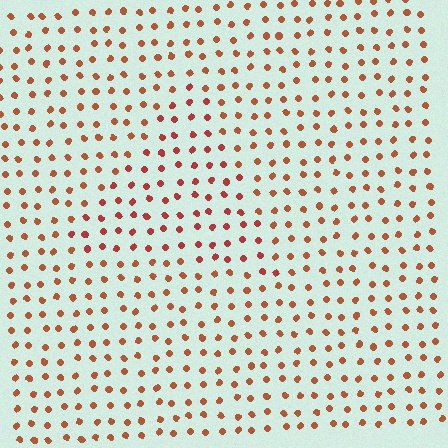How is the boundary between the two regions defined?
The boundary is defined purely by a slight shift in hue (about 18 degrees). Spacing, size, and orientation are identical on both sides.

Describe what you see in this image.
The image is filled with small brown elements in a uniform arrangement. A triangle-shaped region is visible where the elements are tinted to a slightly different hue, forming a subtle color boundary.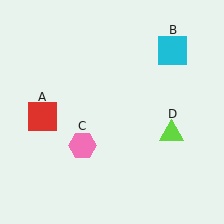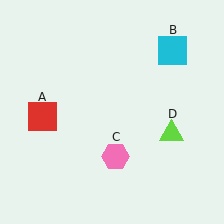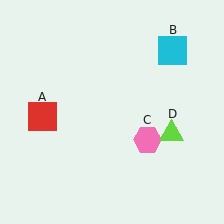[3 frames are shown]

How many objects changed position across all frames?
1 object changed position: pink hexagon (object C).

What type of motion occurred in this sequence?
The pink hexagon (object C) rotated counterclockwise around the center of the scene.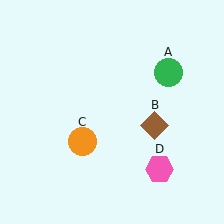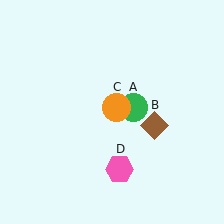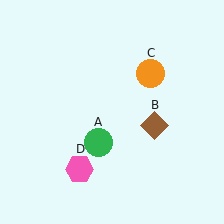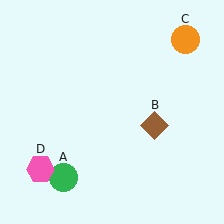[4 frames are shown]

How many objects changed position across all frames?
3 objects changed position: green circle (object A), orange circle (object C), pink hexagon (object D).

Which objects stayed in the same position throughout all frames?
Brown diamond (object B) remained stationary.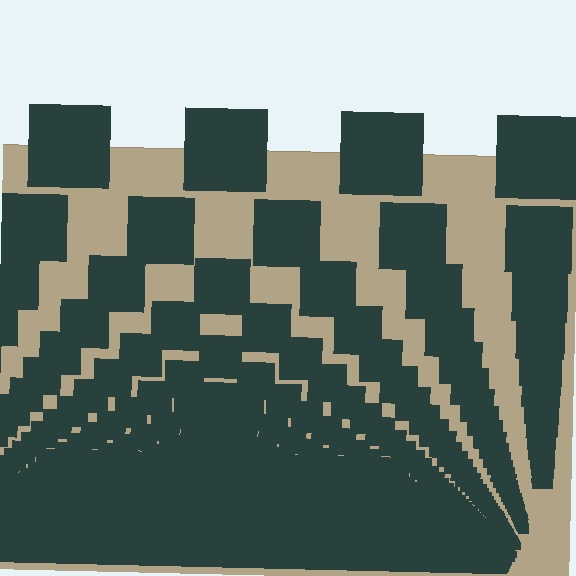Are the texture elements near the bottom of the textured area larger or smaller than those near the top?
Smaller. The gradient is inverted — elements near the bottom are smaller and denser.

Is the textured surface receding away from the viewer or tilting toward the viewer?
The surface appears to tilt toward the viewer. Texture elements get larger and sparser toward the top.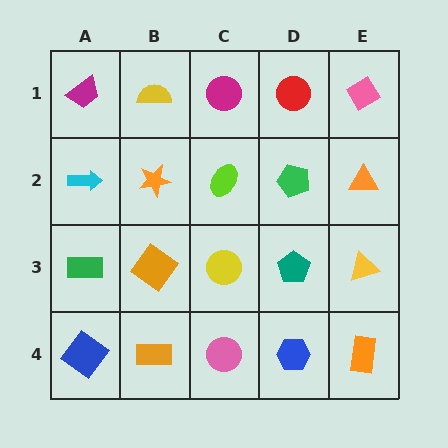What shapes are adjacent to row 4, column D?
A teal pentagon (row 3, column D), a pink circle (row 4, column C), an orange rectangle (row 4, column E).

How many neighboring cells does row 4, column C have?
3.